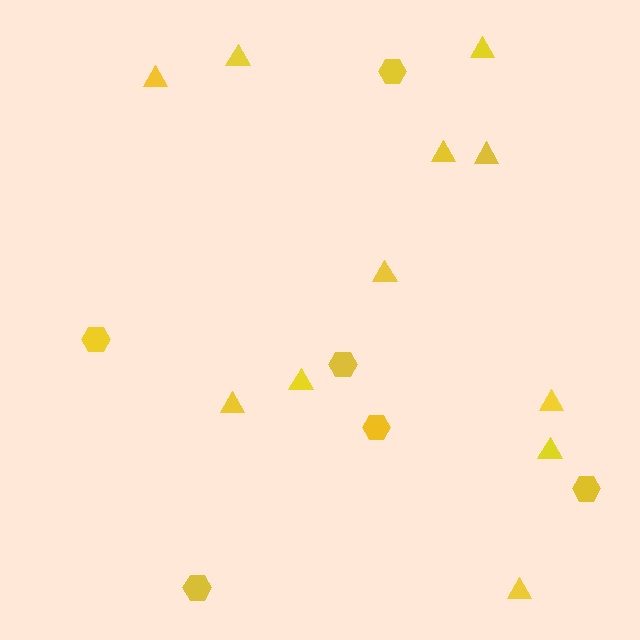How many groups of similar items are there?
There are 2 groups: one group of triangles (11) and one group of hexagons (6).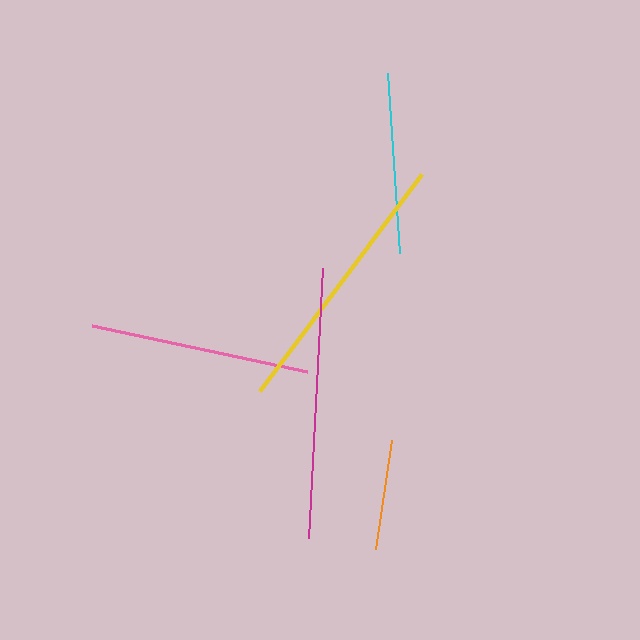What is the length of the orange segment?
The orange segment is approximately 110 pixels long.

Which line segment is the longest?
The magenta line is the longest at approximately 271 pixels.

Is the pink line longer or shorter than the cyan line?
The pink line is longer than the cyan line.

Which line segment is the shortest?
The orange line is the shortest at approximately 110 pixels.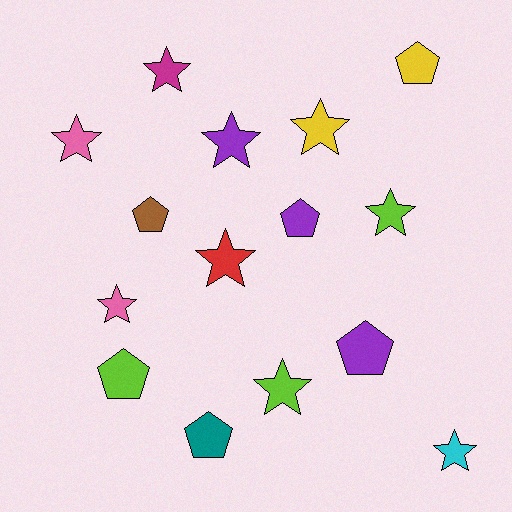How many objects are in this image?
There are 15 objects.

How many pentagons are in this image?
There are 6 pentagons.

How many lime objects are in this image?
There are 3 lime objects.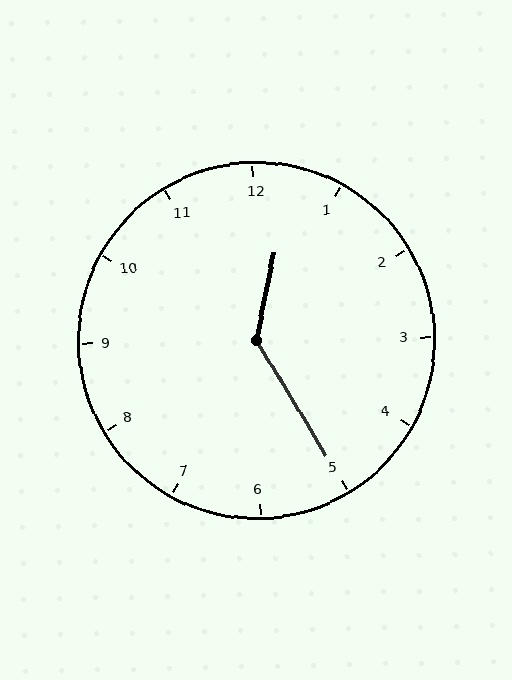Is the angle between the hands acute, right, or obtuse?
It is obtuse.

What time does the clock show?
12:25.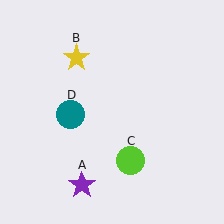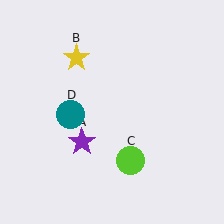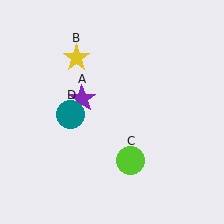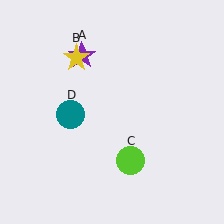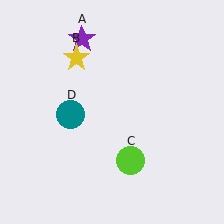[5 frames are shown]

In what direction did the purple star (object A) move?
The purple star (object A) moved up.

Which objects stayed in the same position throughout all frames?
Yellow star (object B) and lime circle (object C) and teal circle (object D) remained stationary.